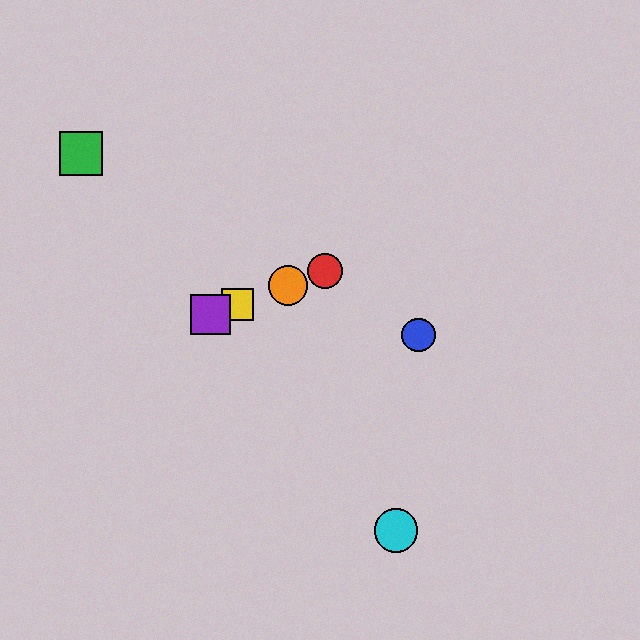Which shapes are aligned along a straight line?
The red circle, the yellow square, the purple square, the orange circle are aligned along a straight line.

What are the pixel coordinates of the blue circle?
The blue circle is at (418, 335).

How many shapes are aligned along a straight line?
4 shapes (the red circle, the yellow square, the purple square, the orange circle) are aligned along a straight line.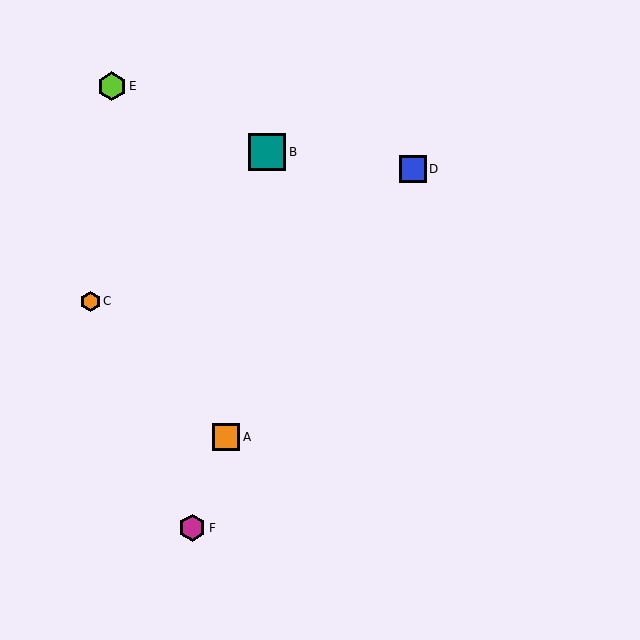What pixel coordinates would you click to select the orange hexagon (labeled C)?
Click at (90, 302) to select the orange hexagon C.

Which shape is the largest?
The teal square (labeled B) is the largest.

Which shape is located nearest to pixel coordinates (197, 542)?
The magenta hexagon (labeled F) at (192, 528) is nearest to that location.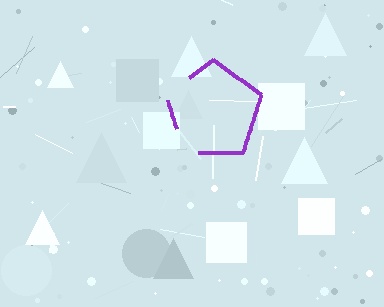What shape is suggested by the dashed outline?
The dashed outline suggests a pentagon.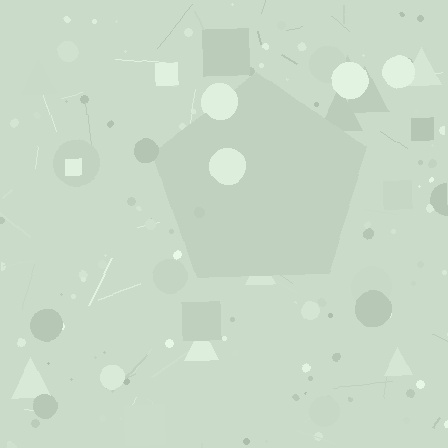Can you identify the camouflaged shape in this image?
The camouflaged shape is a pentagon.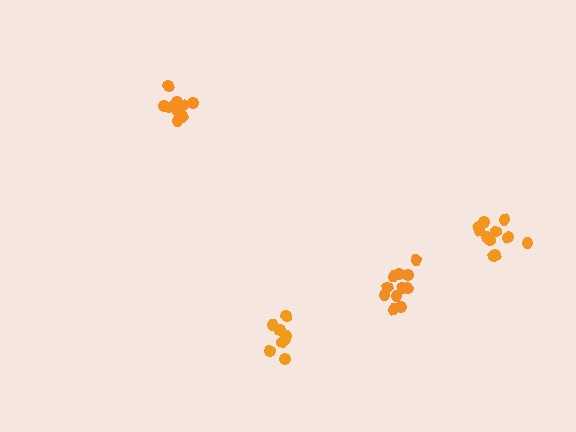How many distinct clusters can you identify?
There are 4 distinct clusters.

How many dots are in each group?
Group 1: 12 dots, Group 2: 11 dots, Group 3: 8 dots, Group 4: 11 dots (42 total).